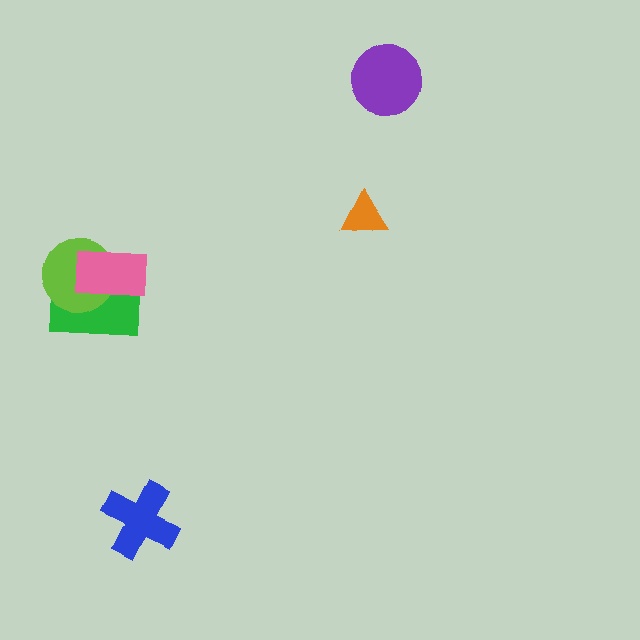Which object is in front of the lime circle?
The pink rectangle is in front of the lime circle.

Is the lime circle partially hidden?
Yes, it is partially covered by another shape.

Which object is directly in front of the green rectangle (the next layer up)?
The lime circle is directly in front of the green rectangle.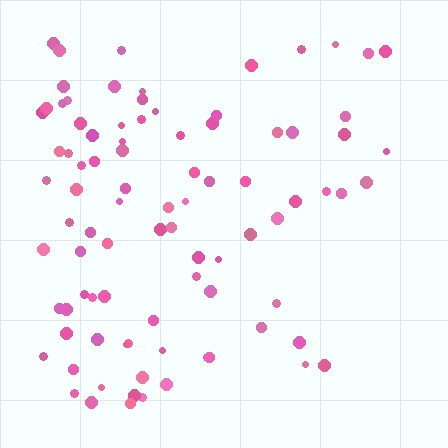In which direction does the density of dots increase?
From right to left, with the left side densest.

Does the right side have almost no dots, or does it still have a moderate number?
Still a moderate number, just noticeably fewer than the left.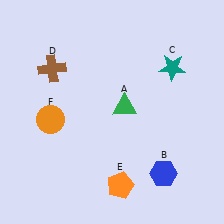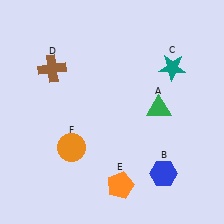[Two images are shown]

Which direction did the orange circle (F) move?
The orange circle (F) moved down.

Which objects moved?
The objects that moved are: the green triangle (A), the orange circle (F).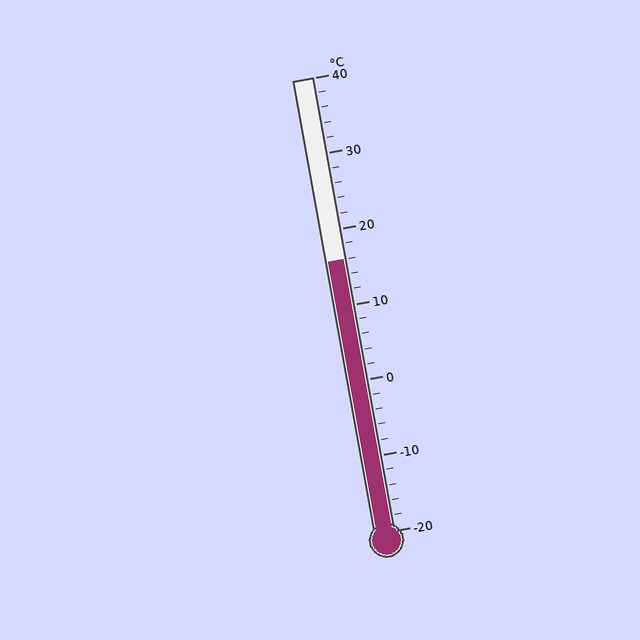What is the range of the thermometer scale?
The thermometer scale ranges from -20°C to 40°C.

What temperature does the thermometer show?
The thermometer shows approximately 16°C.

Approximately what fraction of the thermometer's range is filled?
The thermometer is filled to approximately 60% of its range.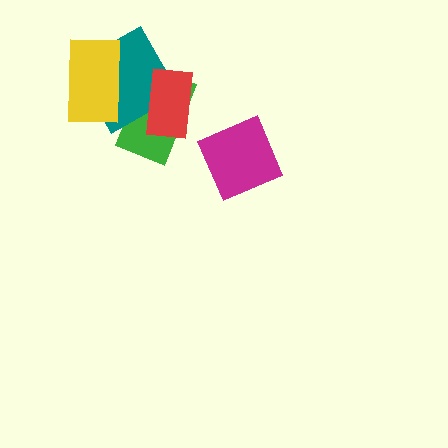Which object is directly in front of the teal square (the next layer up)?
The red rectangle is directly in front of the teal square.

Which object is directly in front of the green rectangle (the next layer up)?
The teal square is directly in front of the green rectangle.